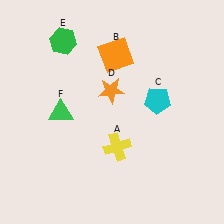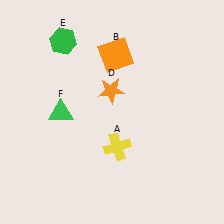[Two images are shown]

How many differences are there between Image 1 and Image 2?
There is 1 difference between the two images.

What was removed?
The cyan pentagon (C) was removed in Image 2.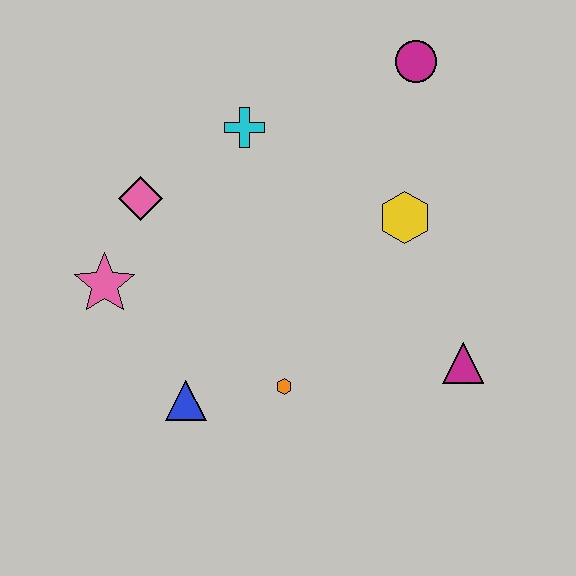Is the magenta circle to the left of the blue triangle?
No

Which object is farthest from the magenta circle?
The blue triangle is farthest from the magenta circle.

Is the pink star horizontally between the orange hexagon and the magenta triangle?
No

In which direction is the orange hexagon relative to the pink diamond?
The orange hexagon is below the pink diamond.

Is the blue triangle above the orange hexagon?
No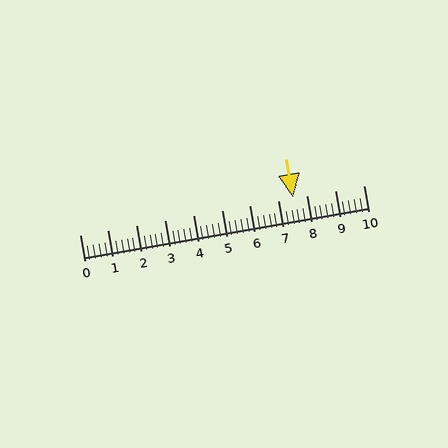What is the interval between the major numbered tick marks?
The major tick marks are spaced 1 units apart.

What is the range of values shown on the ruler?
The ruler shows values from 0 to 10.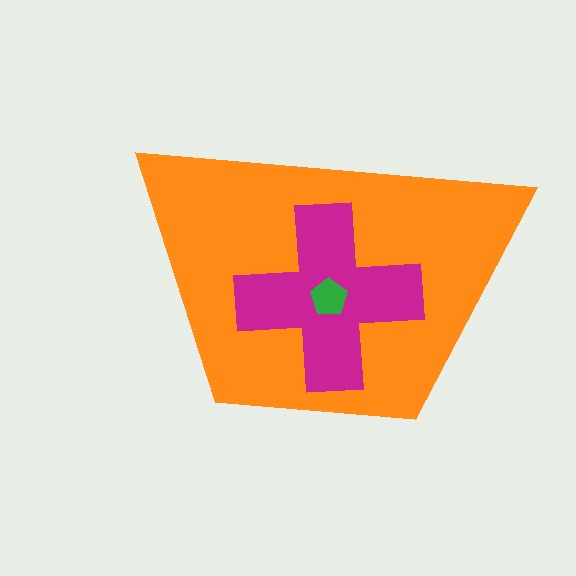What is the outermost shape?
The orange trapezoid.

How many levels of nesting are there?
3.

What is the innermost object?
The green pentagon.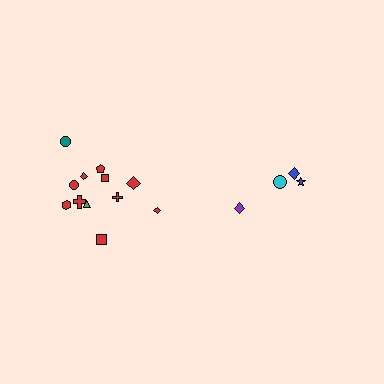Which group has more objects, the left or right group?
The left group.